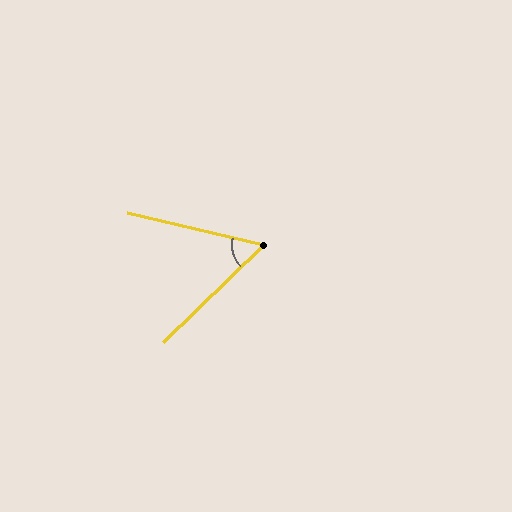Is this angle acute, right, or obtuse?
It is acute.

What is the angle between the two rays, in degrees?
Approximately 57 degrees.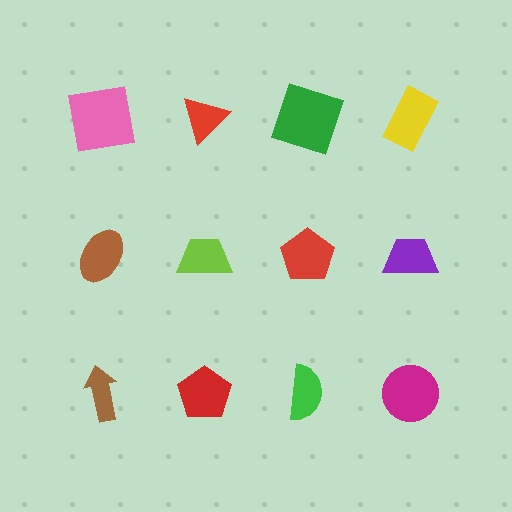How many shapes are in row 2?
4 shapes.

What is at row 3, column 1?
A brown arrow.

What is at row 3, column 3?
A green semicircle.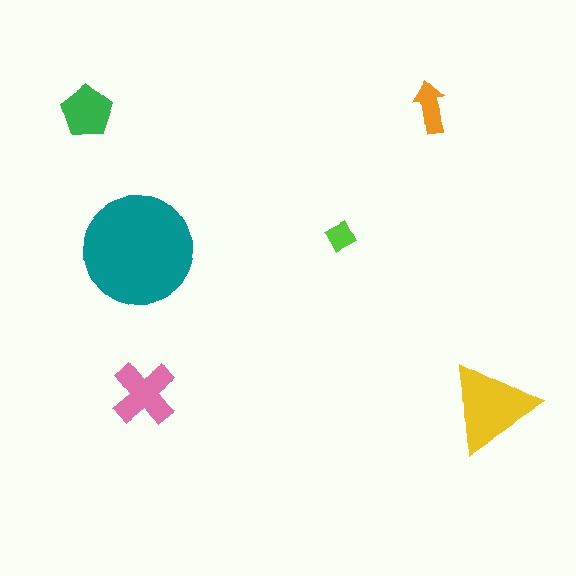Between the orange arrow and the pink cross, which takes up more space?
The pink cross.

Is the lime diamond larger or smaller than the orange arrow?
Smaller.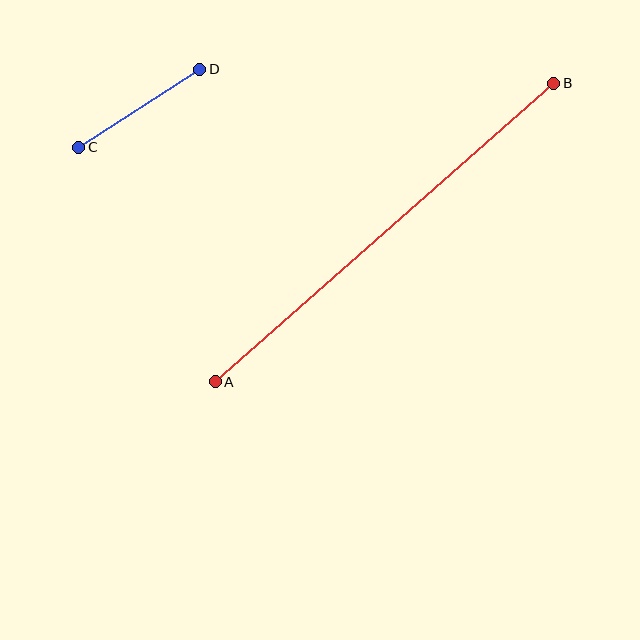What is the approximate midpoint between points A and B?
The midpoint is at approximately (385, 232) pixels.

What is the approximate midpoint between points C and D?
The midpoint is at approximately (139, 108) pixels.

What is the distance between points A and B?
The distance is approximately 451 pixels.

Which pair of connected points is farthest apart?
Points A and B are farthest apart.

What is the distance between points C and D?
The distance is approximately 144 pixels.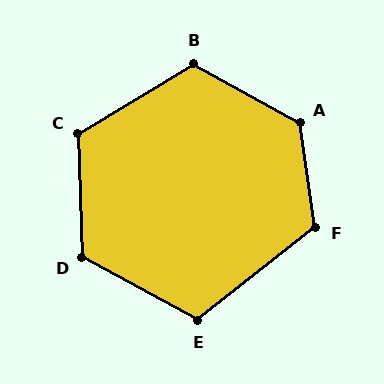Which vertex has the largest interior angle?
A, at approximately 127 degrees.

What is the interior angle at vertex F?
Approximately 120 degrees (obtuse).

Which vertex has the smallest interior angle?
E, at approximately 113 degrees.